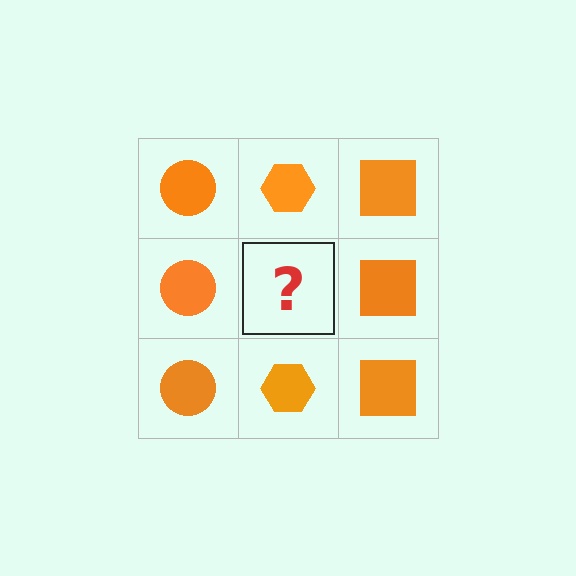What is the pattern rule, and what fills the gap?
The rule is that each column has a consistent shape. The gap should be filled with an orange hexagon.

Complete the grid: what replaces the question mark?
The question mark should be replaced with an orange hexagon.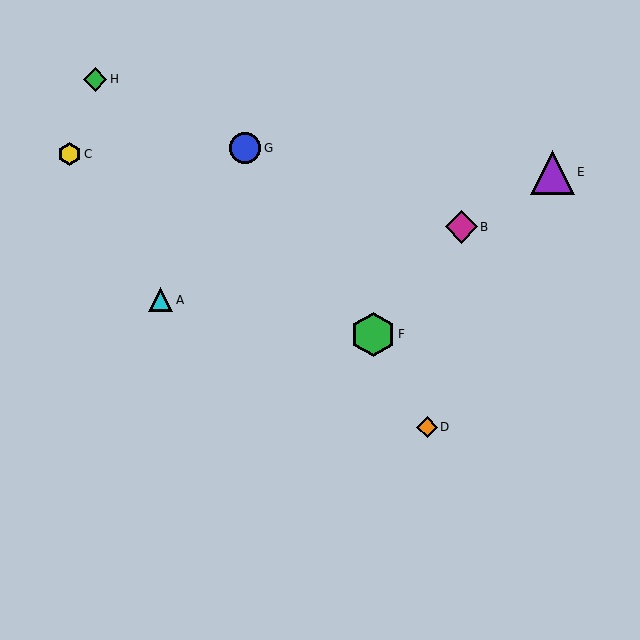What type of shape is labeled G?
Shape G is a blue circle.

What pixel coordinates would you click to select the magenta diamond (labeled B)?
Click at (461, 227) to select the magenta diamond B.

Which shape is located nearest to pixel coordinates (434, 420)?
The orange diamond (labeled D) at (427, 427) is nearest to that location.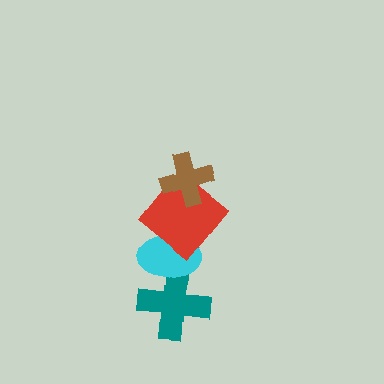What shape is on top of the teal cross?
The cyan ellipse is on top of the teal cross.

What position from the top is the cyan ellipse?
The cyan ellipse is 3rd from the top.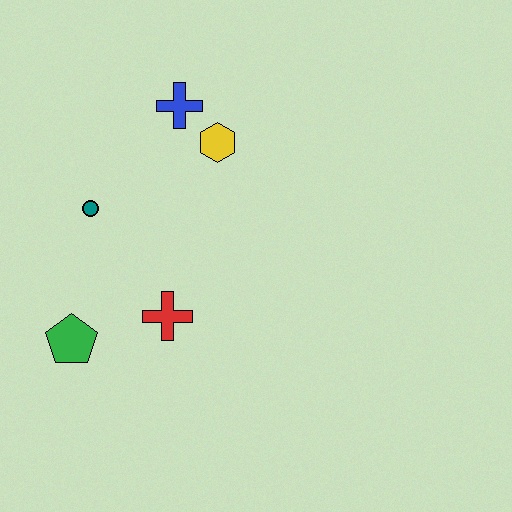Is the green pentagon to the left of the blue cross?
Yes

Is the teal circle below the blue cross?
Yes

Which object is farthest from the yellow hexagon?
The green pentagon is farthest from the yellow hexagon.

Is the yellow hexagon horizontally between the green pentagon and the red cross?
No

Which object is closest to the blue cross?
The yellow hexagon is closest to the blue cross.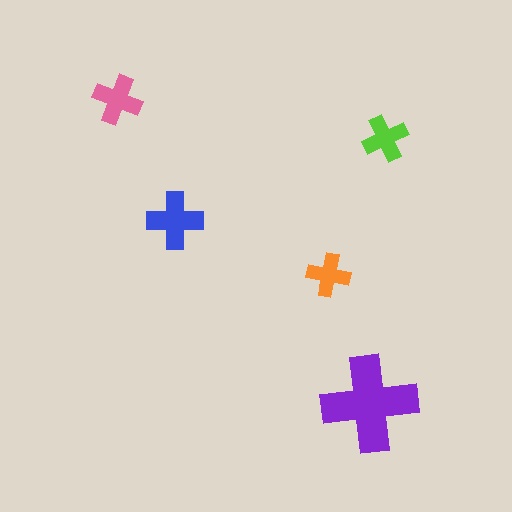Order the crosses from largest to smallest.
the purple one, the blue one, the pink one, the lime one, the orange one.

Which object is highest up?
The pink cross is topmost.